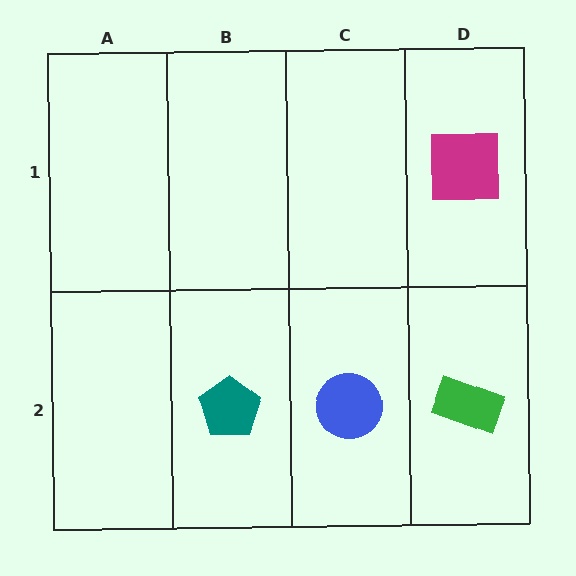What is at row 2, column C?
A blue circle.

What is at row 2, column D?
A green rectangle.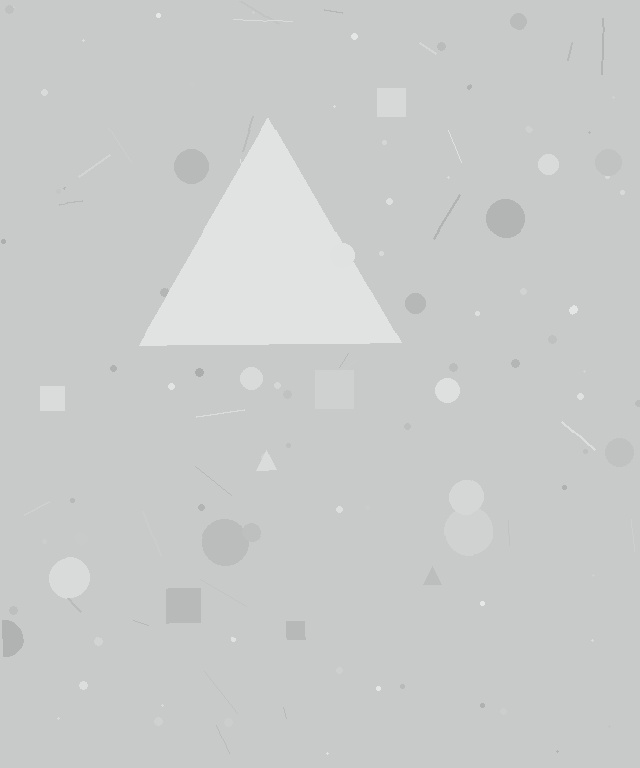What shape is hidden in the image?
A triangle is hidden in the image.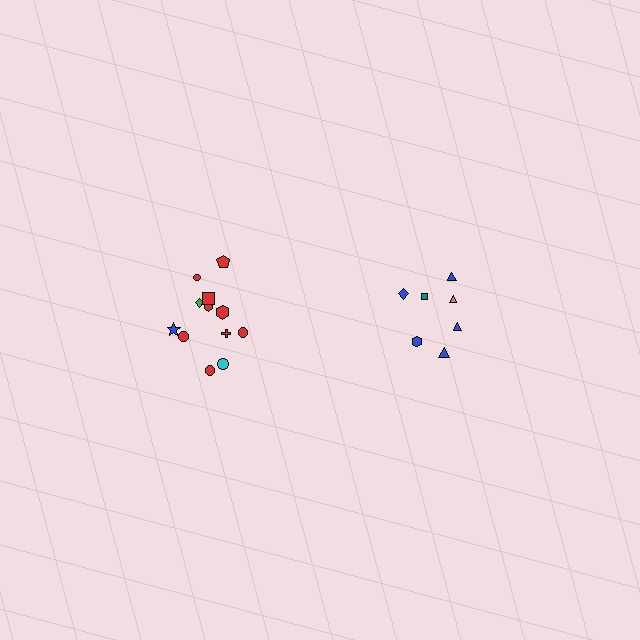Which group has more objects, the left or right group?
The left group.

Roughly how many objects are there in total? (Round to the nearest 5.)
Roughly 20 objects in total.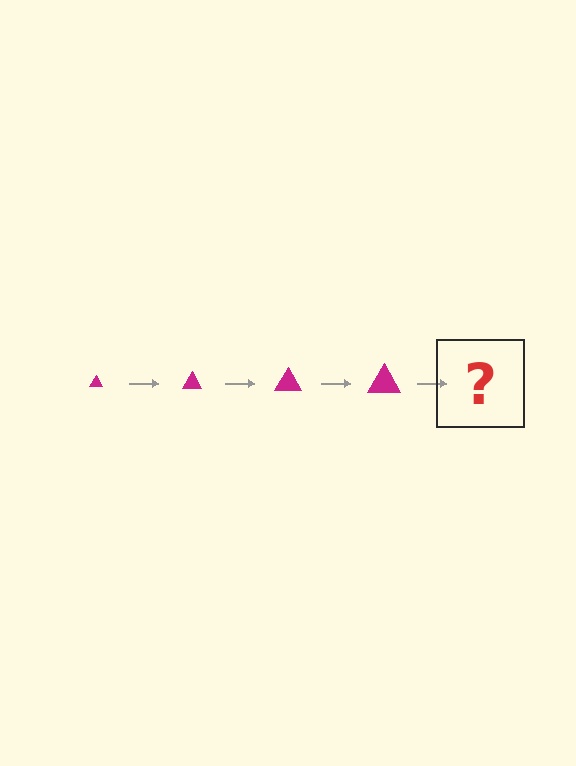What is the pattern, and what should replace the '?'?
The pattern is that the triangle gets progressively larger each step. The '?' should be a magenta triangle, larger than the previous one.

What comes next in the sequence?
The next element should be a magenta triangle, larger than the previous one.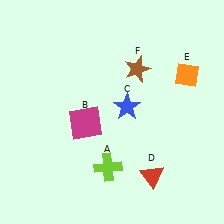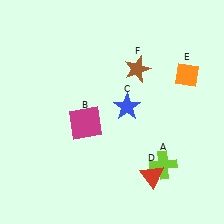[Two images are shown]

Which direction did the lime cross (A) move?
The lime cross (A) moved right.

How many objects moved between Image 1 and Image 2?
1 object moved between the two images.